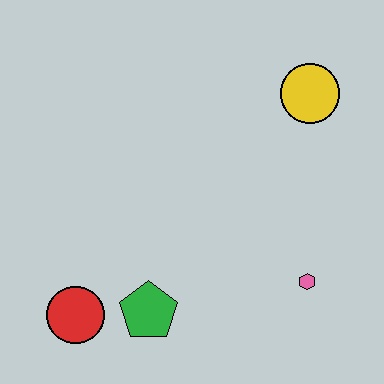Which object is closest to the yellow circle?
The pink hexagon is closest to the yellow circle.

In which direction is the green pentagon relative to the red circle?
The green pentagon is to the right of the red circle.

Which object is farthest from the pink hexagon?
The red circle is farthest from the pink hexagon.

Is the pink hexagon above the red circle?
Yes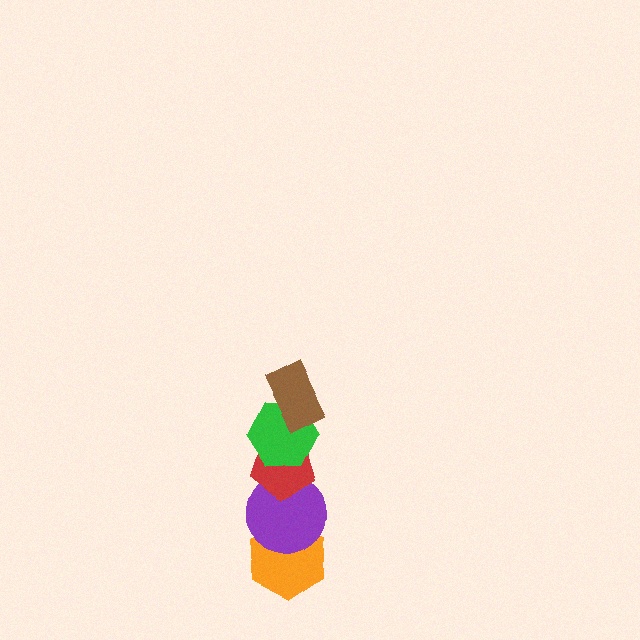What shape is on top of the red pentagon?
The green hexagon is on top of the red pentagon.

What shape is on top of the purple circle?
The red pentagon is on top of the purple circle.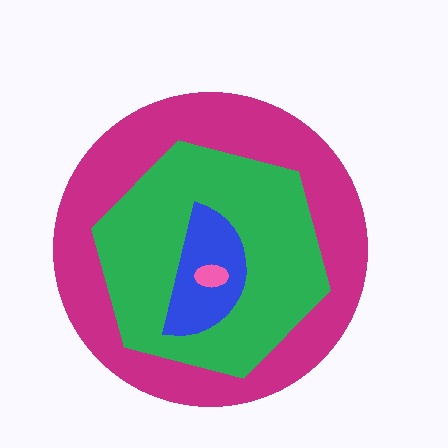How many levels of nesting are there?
4.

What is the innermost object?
The pink ellipse.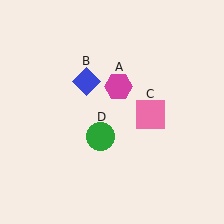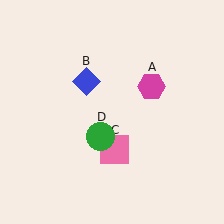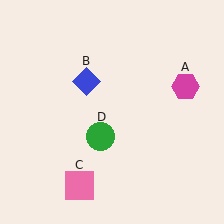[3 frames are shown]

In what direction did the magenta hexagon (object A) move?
The magenta hexagon (object A) moved right.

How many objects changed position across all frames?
2 objects changed position: magenta hexagon (object A), pink square (object C).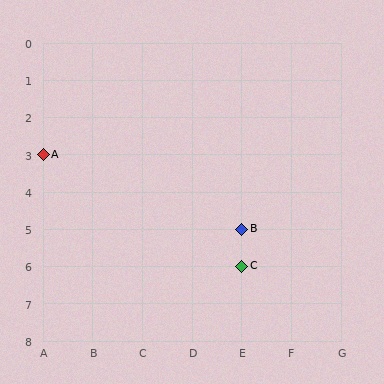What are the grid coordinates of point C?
Point C is at grid coordinates (E, 6).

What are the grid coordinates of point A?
Point A is at grid coordinates (A, 3).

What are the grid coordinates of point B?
Point B is at grid coordinates (E, 5).